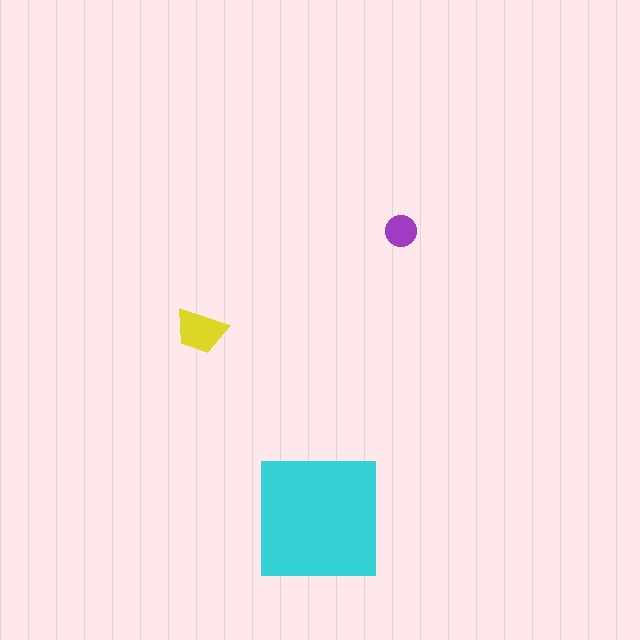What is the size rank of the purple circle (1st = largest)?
3rd.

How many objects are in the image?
There are 3 objects in the image.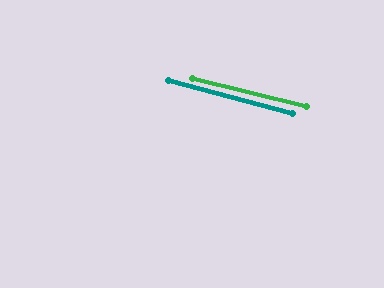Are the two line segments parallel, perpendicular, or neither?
Parallel — their directions differ by only 1.2°.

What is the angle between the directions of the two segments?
Approximately 1 degree.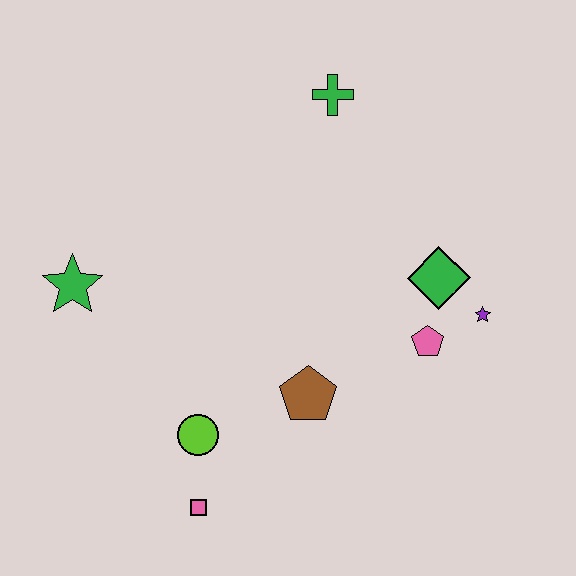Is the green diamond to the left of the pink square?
No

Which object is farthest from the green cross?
The pink square is farthest from the green cross.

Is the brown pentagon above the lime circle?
Yes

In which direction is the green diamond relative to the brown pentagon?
The green diamond is to the right of the brown pentagon.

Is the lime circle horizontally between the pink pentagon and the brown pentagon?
No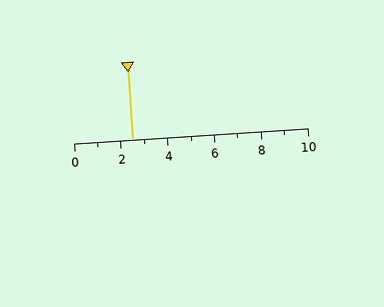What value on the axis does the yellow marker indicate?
The marker indicates approximately 2.5.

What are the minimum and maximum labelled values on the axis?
The axis runs from 0 to 10.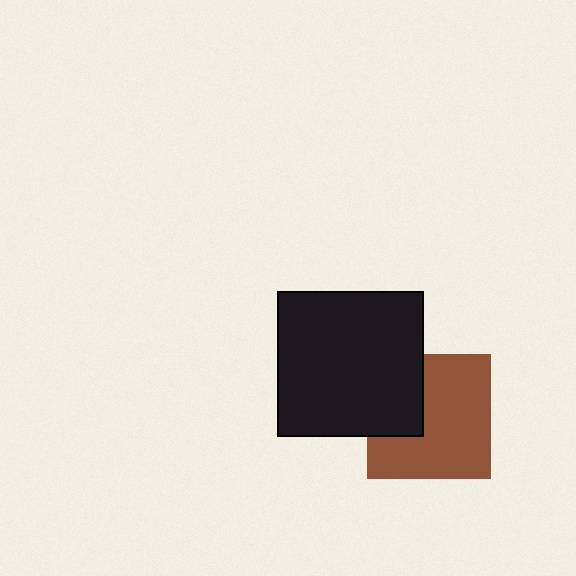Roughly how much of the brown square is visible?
Most of it is visible (roughly 70%).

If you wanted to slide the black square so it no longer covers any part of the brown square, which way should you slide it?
Slide it left — that is the most direct way to separate the two shapes.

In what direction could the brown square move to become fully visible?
The brown square could move right. That would shift it out from behind the black square entirely.